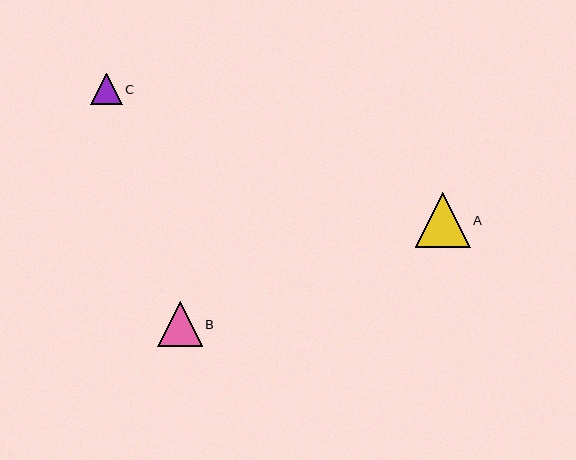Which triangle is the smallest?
Triangle C is the smallest with a size of approximately 31 pixels.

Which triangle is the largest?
Triangle A is the largest with a size of approximately 55 pixels.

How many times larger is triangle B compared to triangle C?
Triangle B is approximately 1.4 times the size of triangle C.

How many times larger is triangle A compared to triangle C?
Triangle A is approximately 1.7 times the size of triangle C.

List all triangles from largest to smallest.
From largest to smallest: A, B, C.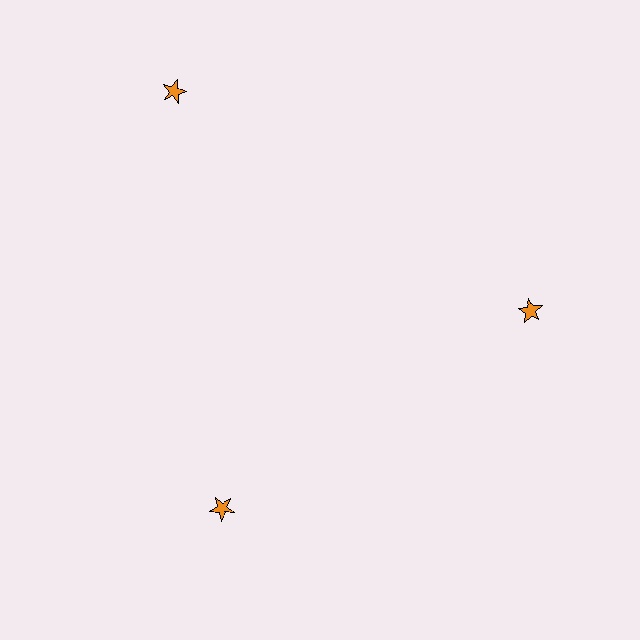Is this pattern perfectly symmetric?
No. The 3 orange stars are arranged in a ring, but one element near the 11 o'clock position is pushed outward from the center, breaking the 3-fold rotational symmetry.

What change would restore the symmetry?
The symmetry would be restored by moving it inward, back onto the ring so that all 3 stars sit at equal angles and equal distance from the center.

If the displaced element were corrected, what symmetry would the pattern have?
It would have 3-fold rotational symmetry — the pattern would map onto itself every 120 degrees.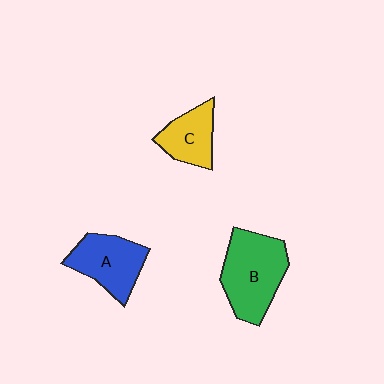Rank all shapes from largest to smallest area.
From largest to smallest: B (green), A (blue), C (yellow).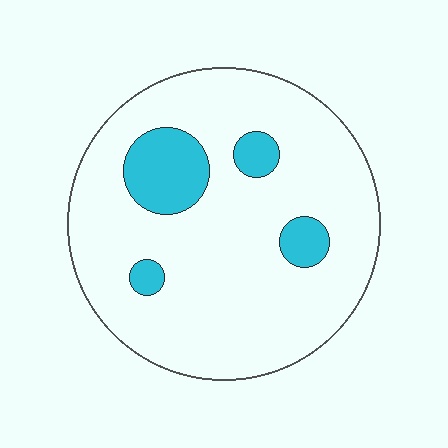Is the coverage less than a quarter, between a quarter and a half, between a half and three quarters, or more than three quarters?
Less than a quarter.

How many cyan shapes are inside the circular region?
4.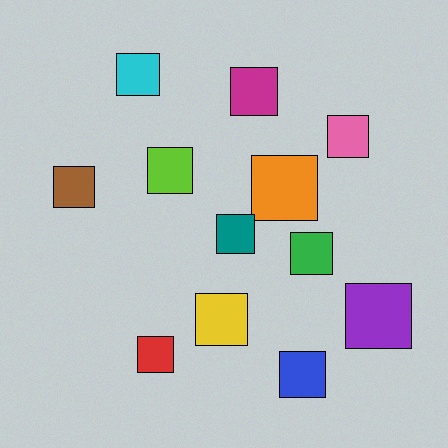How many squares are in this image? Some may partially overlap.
There are 12 squares.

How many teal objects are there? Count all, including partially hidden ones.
There is 1 teal object.